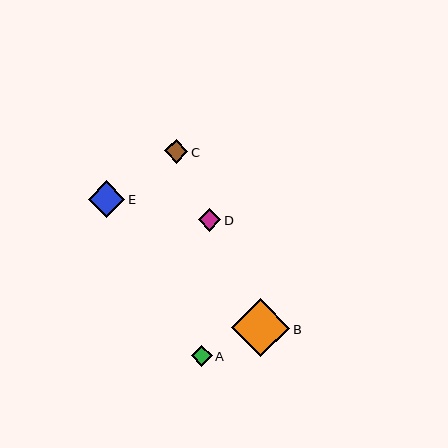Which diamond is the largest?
Diamond B is the largest with a size of approximately 58 pixels.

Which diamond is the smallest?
Diamond A is the smallest with a size of approximately 21 pixels.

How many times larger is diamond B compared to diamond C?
Diamond B is approximately 2.5 times the size of diamond C.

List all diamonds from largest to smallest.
From largest to smallest: B, E, C, D, A.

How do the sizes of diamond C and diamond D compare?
Diamond C and diamond D are approximately the same size.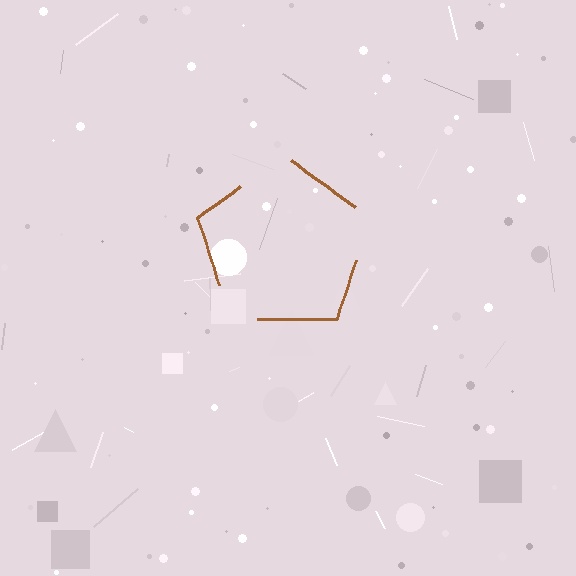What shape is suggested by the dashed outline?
The dashed outline suggests a pentagon.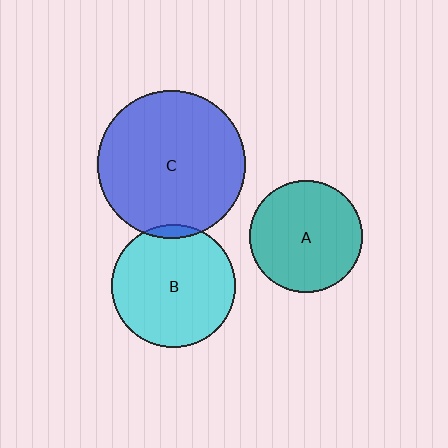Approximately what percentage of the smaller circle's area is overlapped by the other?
Approximately 5%.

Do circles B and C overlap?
Yes.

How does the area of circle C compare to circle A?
Approximately 1.7 times.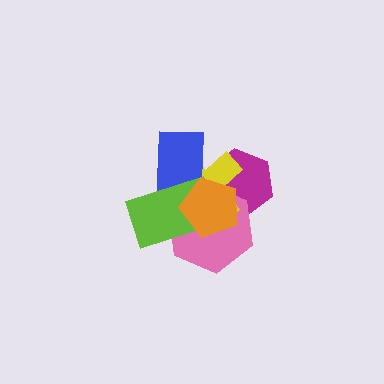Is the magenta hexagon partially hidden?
Yes, it is partially covered by another shape.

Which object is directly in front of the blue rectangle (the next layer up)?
The lime rectangle is directly in front of the blue rectangle.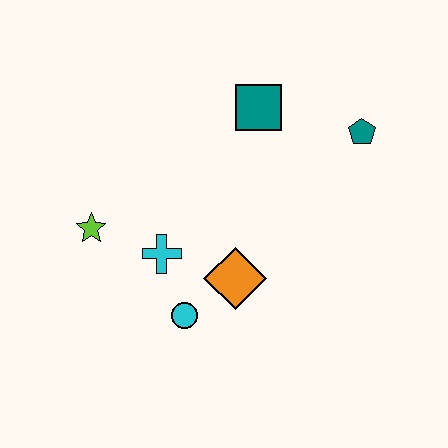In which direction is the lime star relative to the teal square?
The lime star is to the left of the teal square.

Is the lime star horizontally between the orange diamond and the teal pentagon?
No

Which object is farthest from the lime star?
The teal pentagon is farthest from the lime star.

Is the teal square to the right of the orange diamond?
Yes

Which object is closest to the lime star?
The cyan cross is closest to the lime star.